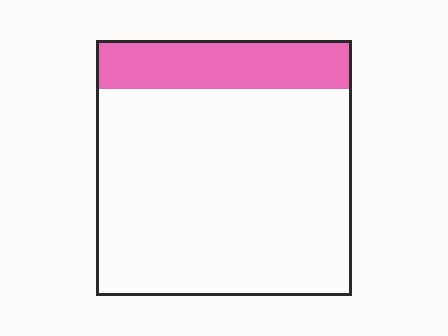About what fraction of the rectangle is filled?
About one fifth (1/5).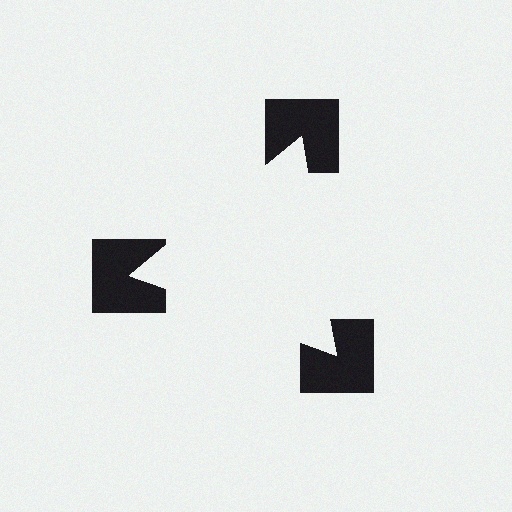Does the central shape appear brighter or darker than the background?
It typically appears slightly brighter than the background, even though no actual brightness change is drawn.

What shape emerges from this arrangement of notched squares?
An illusory triangle — its edges are inferred from the aligned wedge cuts in the notched squares, not physically drawn.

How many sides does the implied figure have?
3 sides.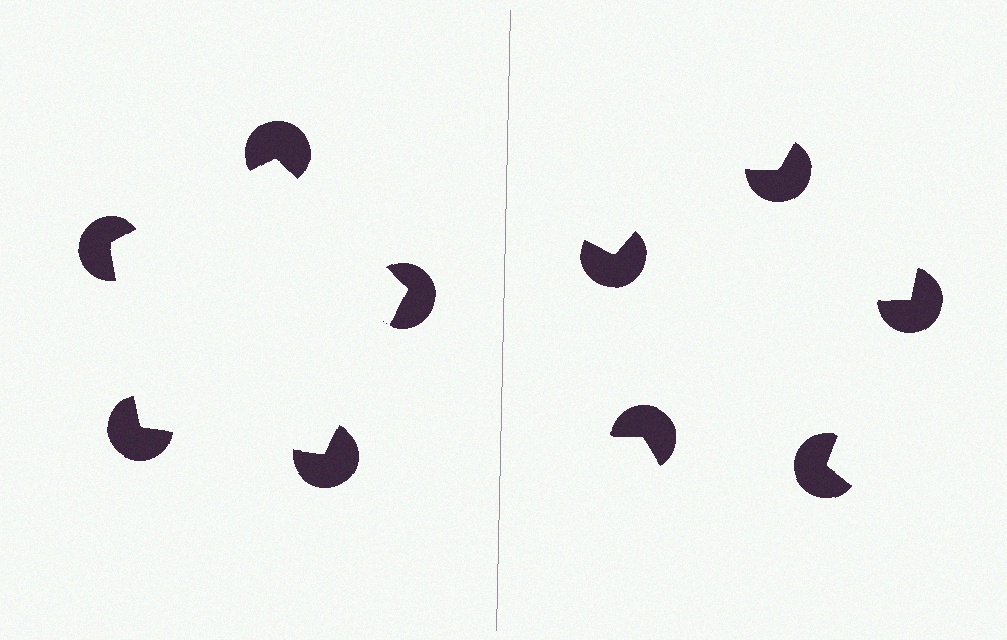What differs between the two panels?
The pac-man discs are positioned identically on both sides; only the wedge orientations differ. On the left they align to a pentagon; on the right they are misaligned.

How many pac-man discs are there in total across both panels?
10 — 5 on each side.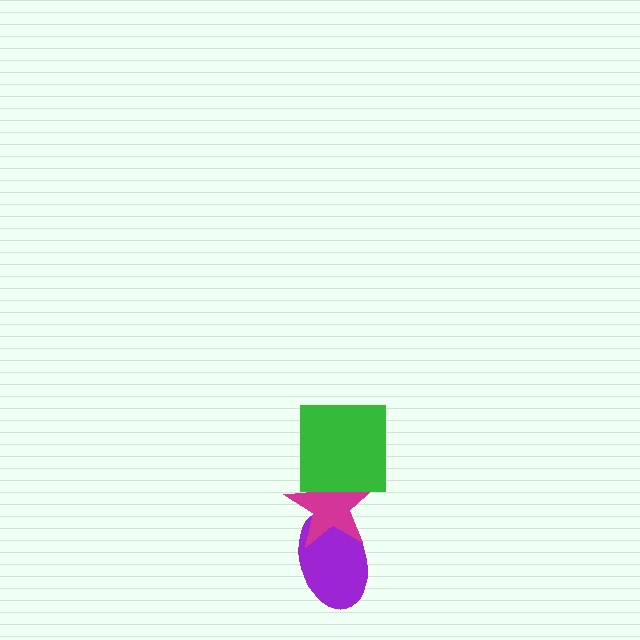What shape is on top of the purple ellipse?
The magenta star is on top of the purple ellipse.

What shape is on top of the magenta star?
The green square is on top of the magenta star.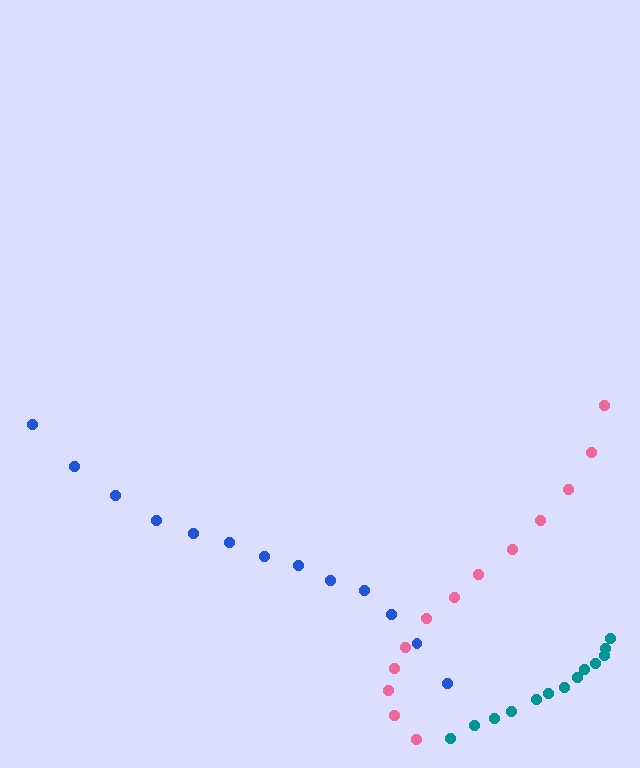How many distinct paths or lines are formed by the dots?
There are 3 distinct paths.